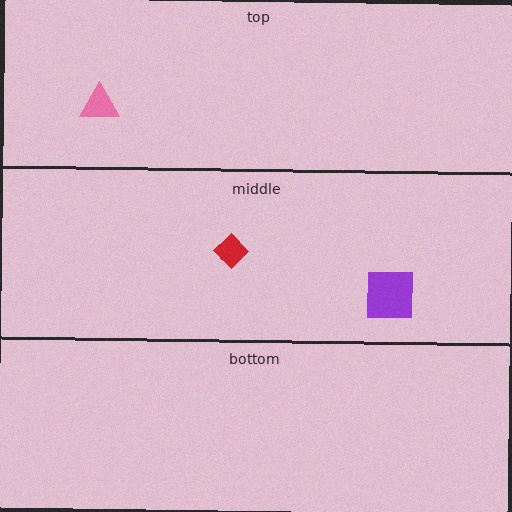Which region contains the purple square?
The middle region.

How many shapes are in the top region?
1.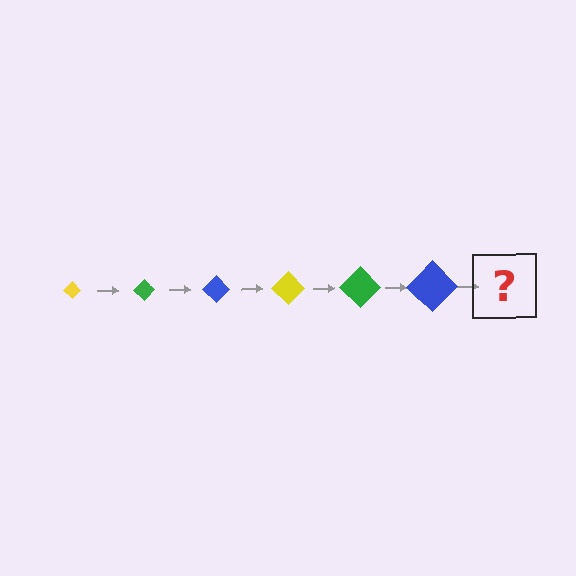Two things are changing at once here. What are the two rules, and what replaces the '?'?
The two rules are that the diamond grows larger each step and the color cycles through yellow, green, and blue. The '?' should be a yellow diamond, larger than the previous one.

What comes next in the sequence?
The next element should be a yellow diamond, larger than the previous one.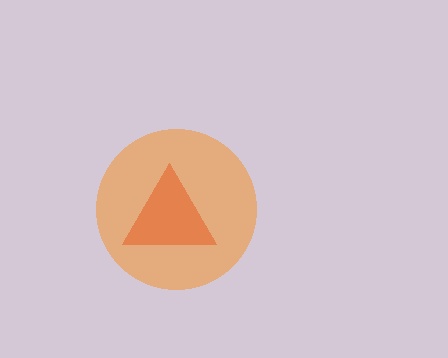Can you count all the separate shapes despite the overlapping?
Yes, there are 2 separate shapes.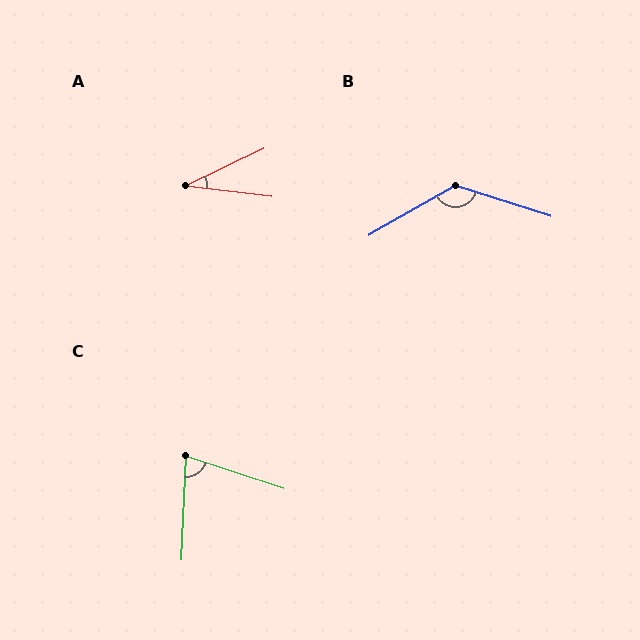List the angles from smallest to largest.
A (33°), C (74°), B (132°).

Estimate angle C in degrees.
Approximately 74 degrees.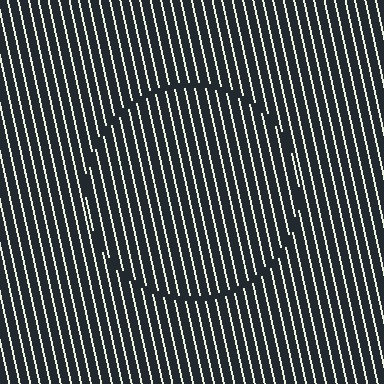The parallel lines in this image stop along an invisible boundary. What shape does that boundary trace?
An illusory circle. The interior of the shape contains the same grating, shifted by half a period — the contour is defined by the phase discontinuity where line-ends from the inner and outer gratings abut.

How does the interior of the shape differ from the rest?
The interior of the shape contains the same grating, shifted by half a period — the contour is defined by the phase discontinuity where line-ends from the inner and outer gratings abut.